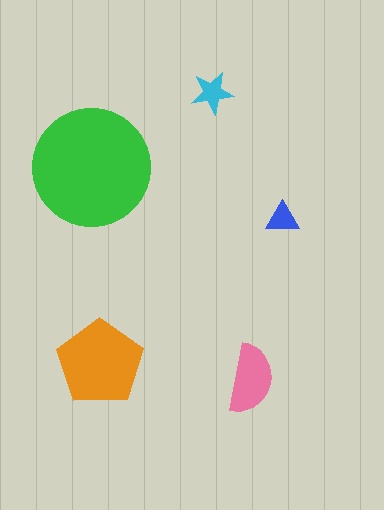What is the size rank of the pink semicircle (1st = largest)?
3rd.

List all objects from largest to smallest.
The green circle, the orange pentagon, the pink semicircle, the cyan star, the blue triangle.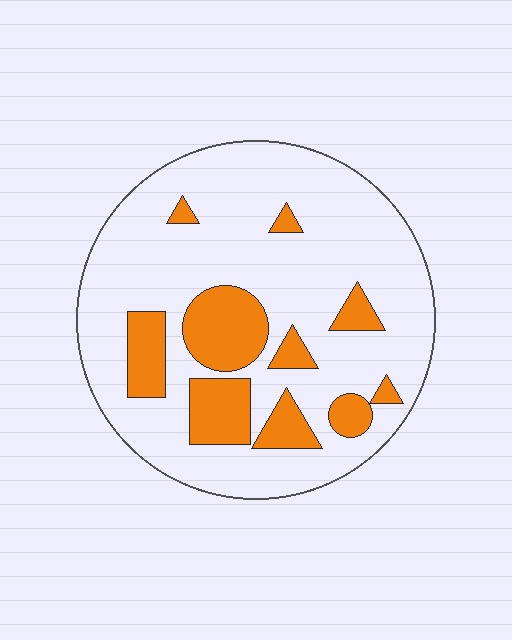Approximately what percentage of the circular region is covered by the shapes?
Approximately 20%.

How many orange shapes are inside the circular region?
10.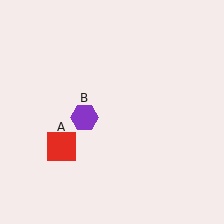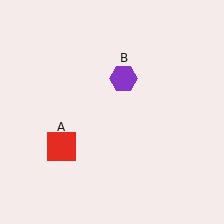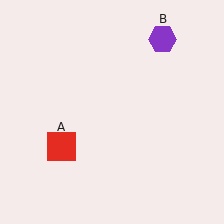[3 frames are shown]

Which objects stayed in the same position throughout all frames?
Red square (object A) remained stationary.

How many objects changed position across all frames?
1 object changed position: purple hexagon (object B).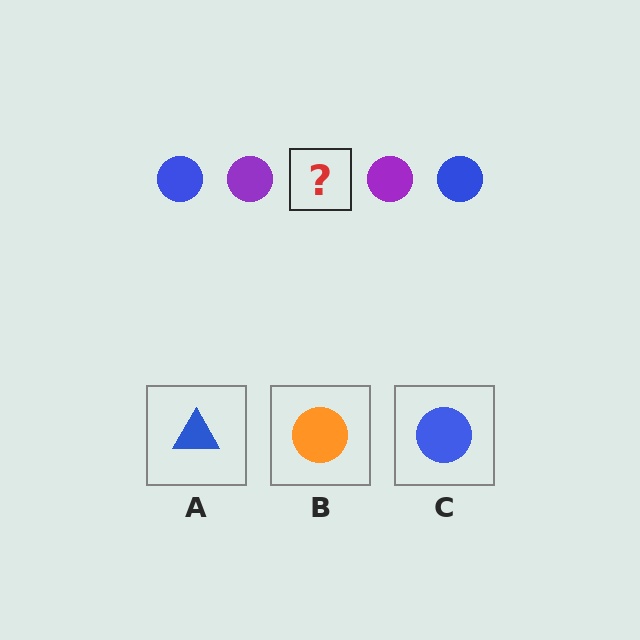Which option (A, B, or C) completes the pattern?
C.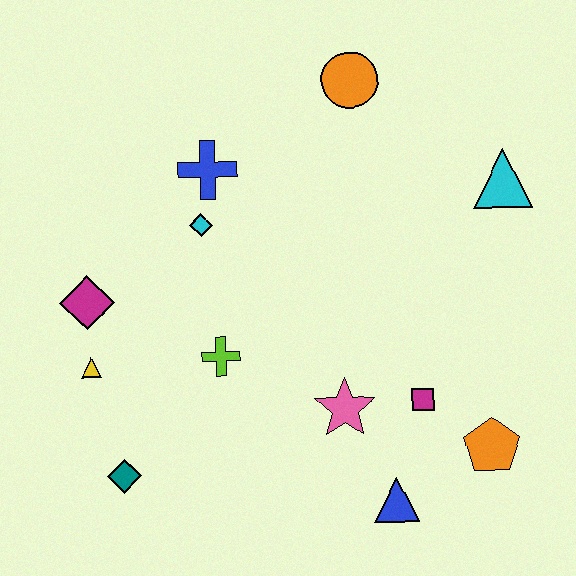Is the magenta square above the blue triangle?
Yes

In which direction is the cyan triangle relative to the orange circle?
The cyan triangle is to the right of the orange circle.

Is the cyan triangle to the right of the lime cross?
Yes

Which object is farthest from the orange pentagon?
The magenta diamond is farthest from the orange pentagon.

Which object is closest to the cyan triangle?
The orange circle is closest to the cyan triangle.